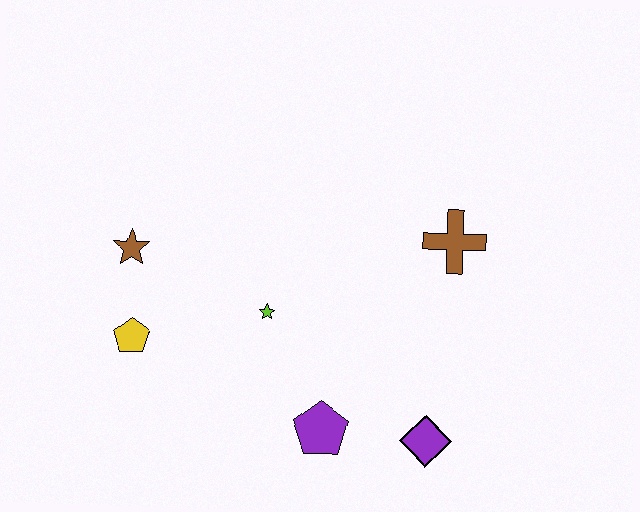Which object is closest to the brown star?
The yellow pentagon is closest to the brown star.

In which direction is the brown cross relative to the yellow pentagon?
The brown cross is to the right of the yellow pentagon.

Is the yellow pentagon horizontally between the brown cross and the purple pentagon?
No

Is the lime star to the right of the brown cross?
No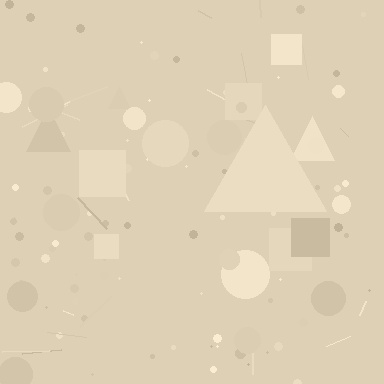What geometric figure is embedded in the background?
A triangle is embedded in the background.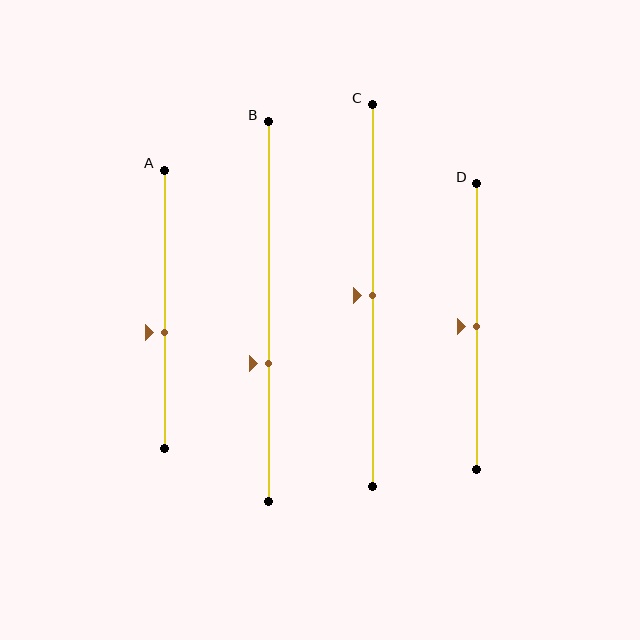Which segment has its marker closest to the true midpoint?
Segment C has its marker closest to the true midpoint.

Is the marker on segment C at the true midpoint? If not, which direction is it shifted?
Yes, the marker on segment C is at the true midpoint.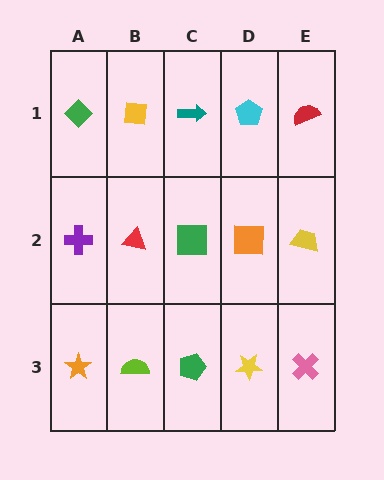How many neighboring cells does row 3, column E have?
2.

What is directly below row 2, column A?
An orange star.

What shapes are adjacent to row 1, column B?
A red triangle (row 2, column B), a green diamond (row 1, column A), a teal arrow (row 1, column C).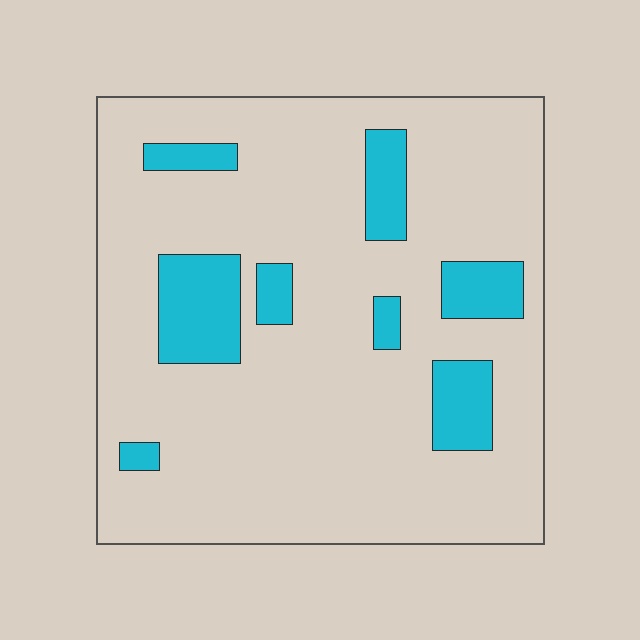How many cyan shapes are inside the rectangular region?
8.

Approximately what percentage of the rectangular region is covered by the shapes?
Approximately 15%.